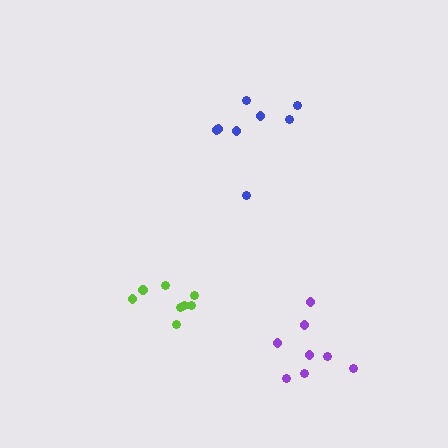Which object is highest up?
The blue cluster is topmost.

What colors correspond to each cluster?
The clusters are colored: blue, lime, purple.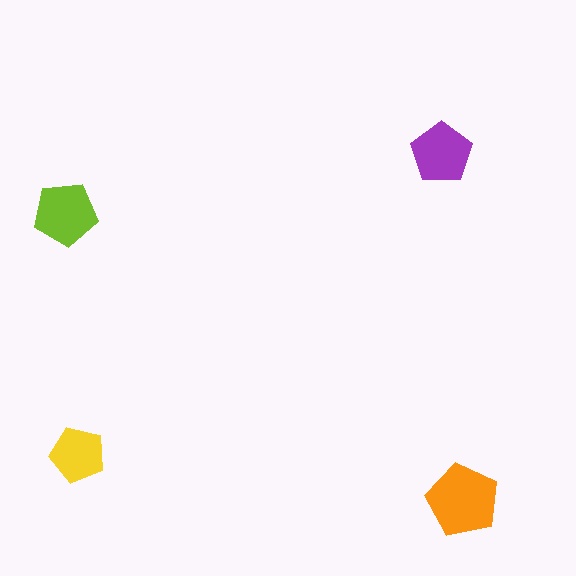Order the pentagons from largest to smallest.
the orange one, the lime one, the purple one, the yellow one.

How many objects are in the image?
There are 4 objects in the image.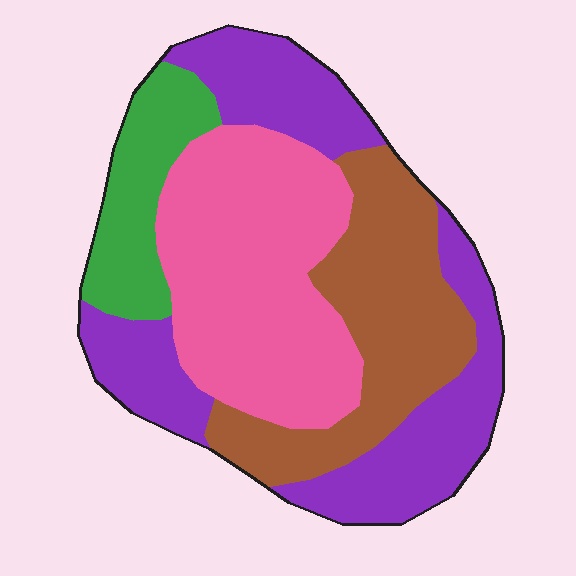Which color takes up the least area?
Green, at roughly 10%.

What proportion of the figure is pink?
Pink covers 32% of the figure.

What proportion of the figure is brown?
Brown covers around 25% of the figure.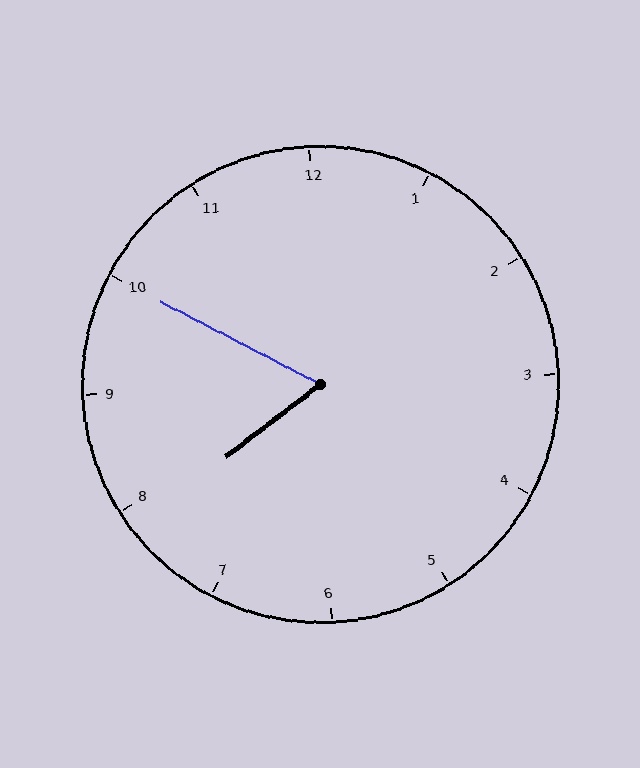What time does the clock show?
7:50.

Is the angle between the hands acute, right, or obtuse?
It is acute.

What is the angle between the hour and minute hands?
Approximately 65 degrees.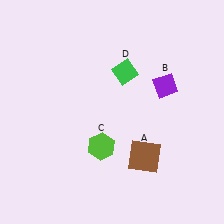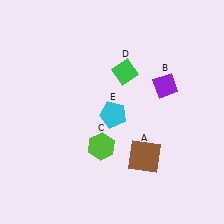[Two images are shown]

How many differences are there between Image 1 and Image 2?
There is 1 difference between the two images.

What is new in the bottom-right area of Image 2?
A cyan pentagon (E) was added in the bottom-right area of Image 2.